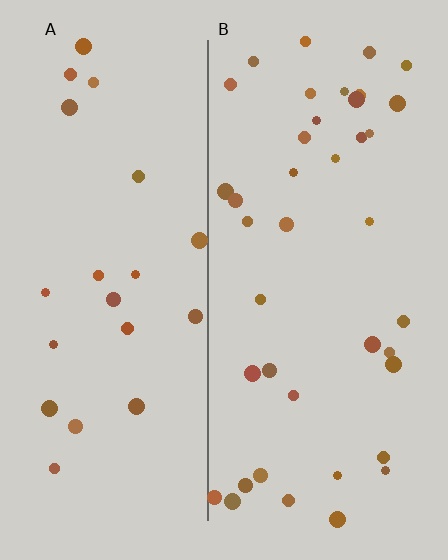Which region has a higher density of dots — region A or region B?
B (the right).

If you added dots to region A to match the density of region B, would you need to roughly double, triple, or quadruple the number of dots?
Approximately double.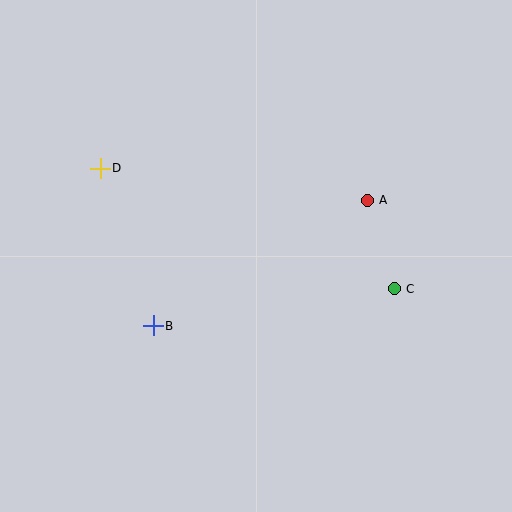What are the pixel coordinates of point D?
Point D is at (100, 168).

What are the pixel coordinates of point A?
Point A is at (367, 200).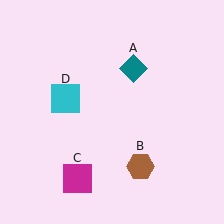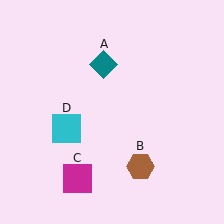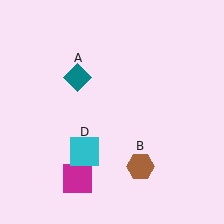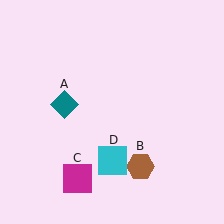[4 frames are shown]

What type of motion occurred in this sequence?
The teal diamond (object A), cyan square (object D) rotated counterclockwise around the center of the scene.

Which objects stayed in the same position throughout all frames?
Brown hexagon (object B) and magenta square (object C) remained stationary.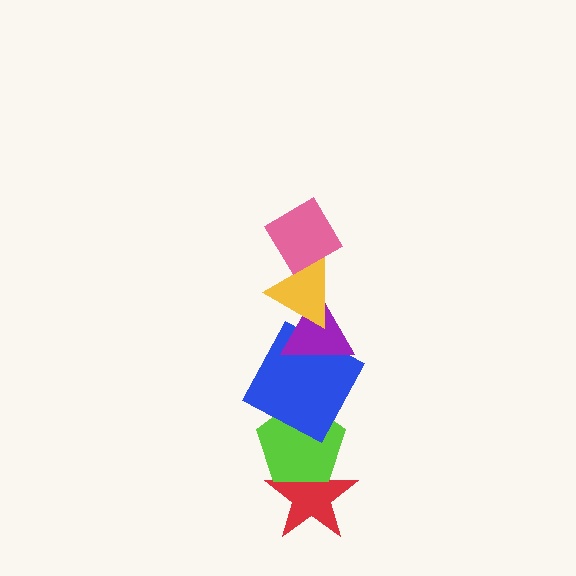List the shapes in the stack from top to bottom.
From top to bottom: the pink diamond, the yellow triangle, the purple triangle, the blue square, the lime pentagon, the red star.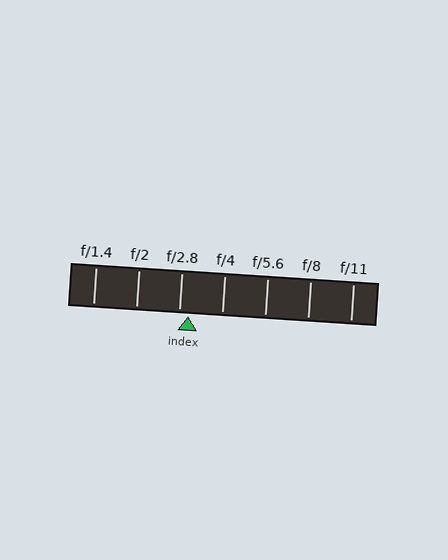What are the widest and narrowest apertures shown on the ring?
The widest aperture shown is f/1.4 and the narrowest is f/11.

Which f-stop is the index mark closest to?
The index mark is closest to f/2.8.